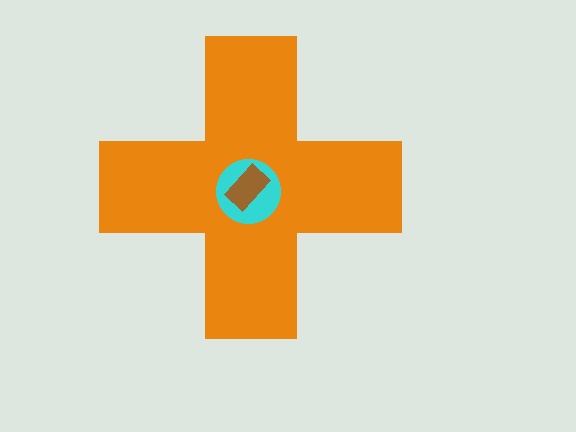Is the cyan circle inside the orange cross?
Yes.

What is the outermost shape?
The orange cross.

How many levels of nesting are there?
3.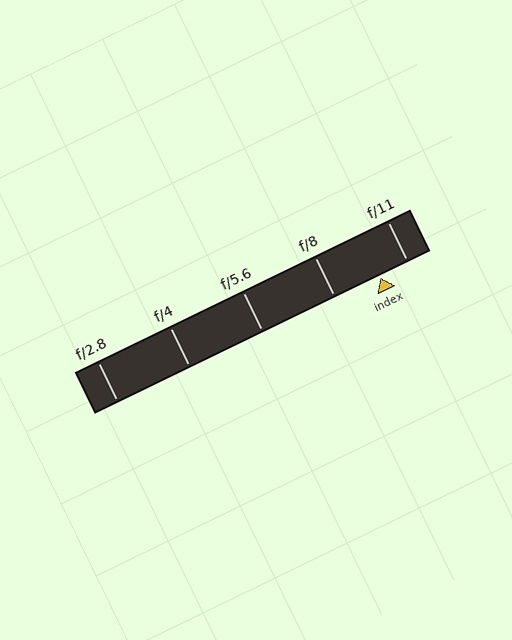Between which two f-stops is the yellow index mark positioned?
The index mark is between f/8 and f/11.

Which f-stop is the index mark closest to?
The index mark is closest to f/11.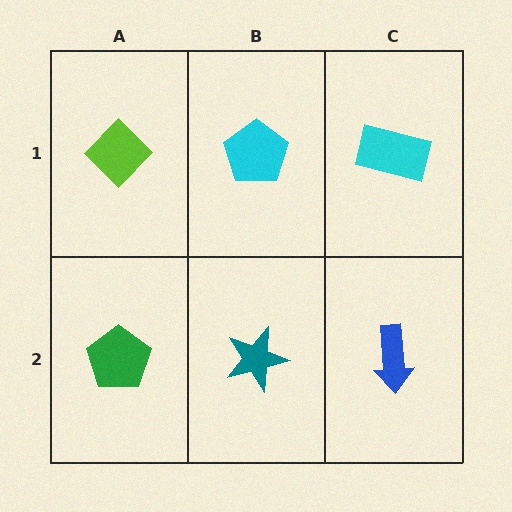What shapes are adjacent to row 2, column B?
A cyan pentagon (row 1, column B), a green pentagon (row 2, column A), a blue arrow (row 2, column C).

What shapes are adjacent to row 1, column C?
A blue arrow (row 2, column C), a cyan pentagon (row 1, column B).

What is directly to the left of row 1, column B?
A lime diamond.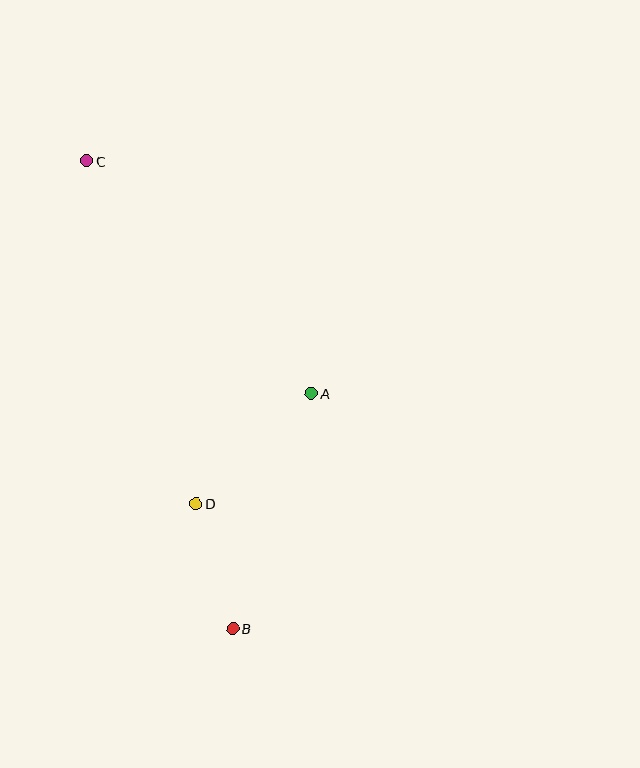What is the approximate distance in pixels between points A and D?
The distance between A and D is approximately 159 pixels.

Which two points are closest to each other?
Points B and D are closest to each other.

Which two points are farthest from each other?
Points B and C are farthest from each other.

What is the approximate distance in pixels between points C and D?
The distance between C and D is approximately 360 pixels.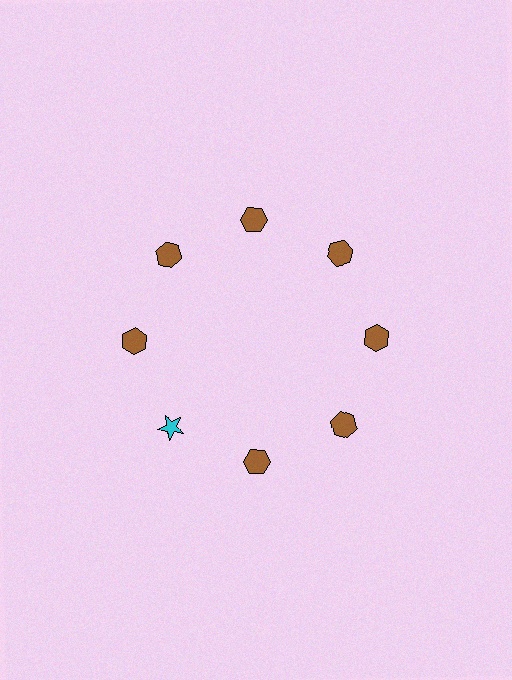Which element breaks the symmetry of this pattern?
The cyan star at roughly the 8 o'clock position breaks the symmetry. All other shapes are brown hexagons.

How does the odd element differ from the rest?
It differs in both color (cyan instead of brown) and shape (star instead of hexagon).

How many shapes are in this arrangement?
There are 8 shapes arranged in a ring pattern.